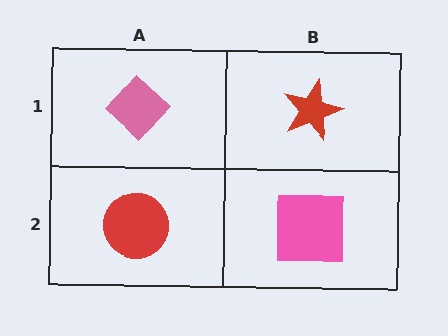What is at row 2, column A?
A red circle.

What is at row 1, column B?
A red star.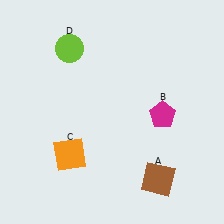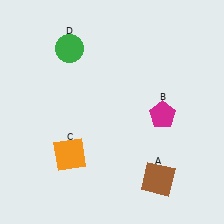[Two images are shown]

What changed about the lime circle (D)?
In Image 1, D is lime. In Image 2, it changed to green.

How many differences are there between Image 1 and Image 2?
There is 1 difference between the two images.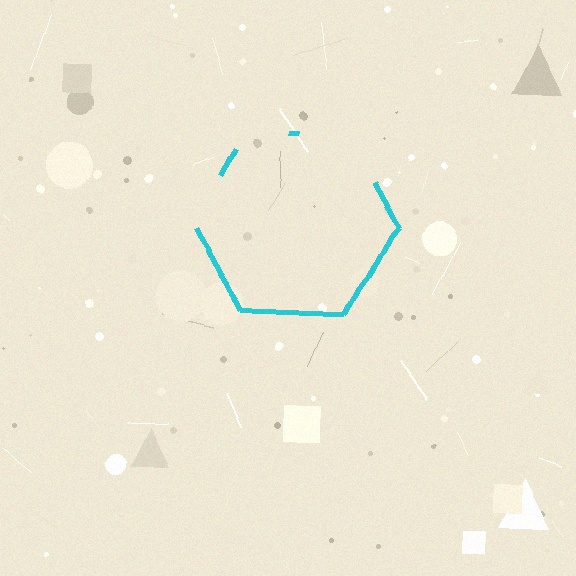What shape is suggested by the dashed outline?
The dashed outline suggests a hexagon.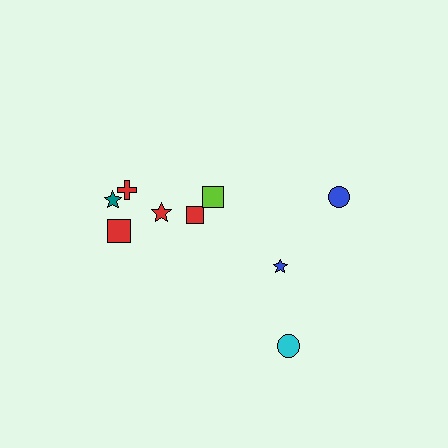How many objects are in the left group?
There are 6 objects.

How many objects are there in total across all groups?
There are 9 objects.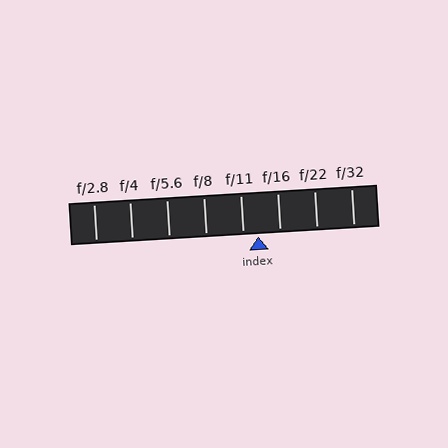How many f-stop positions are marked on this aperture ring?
There are 8 f-stop positions marked.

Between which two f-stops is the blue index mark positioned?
The index mark is between f/11 and f/16.